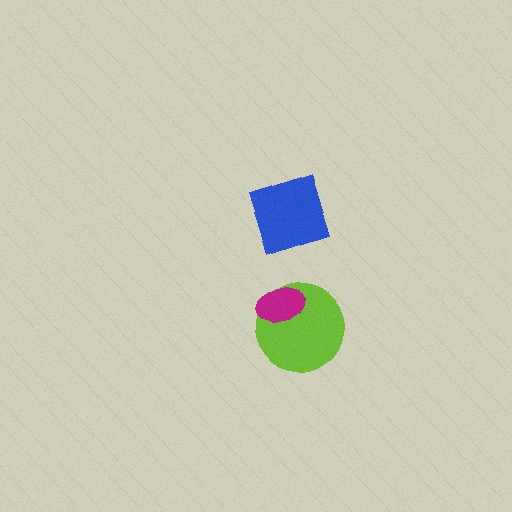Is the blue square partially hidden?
No, no other shape covers it.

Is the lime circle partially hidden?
Yes, it is partially covered by another shape.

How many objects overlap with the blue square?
0 objects overlap with the blue square.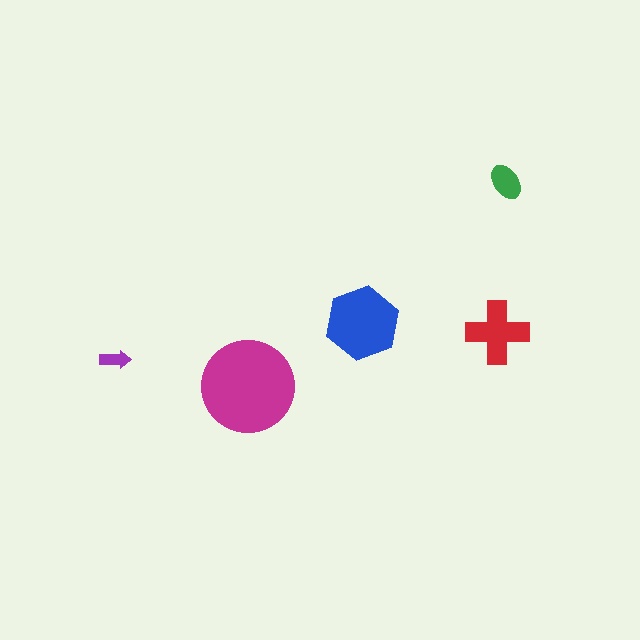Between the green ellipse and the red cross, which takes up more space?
The red cross.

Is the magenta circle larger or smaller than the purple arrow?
Larger.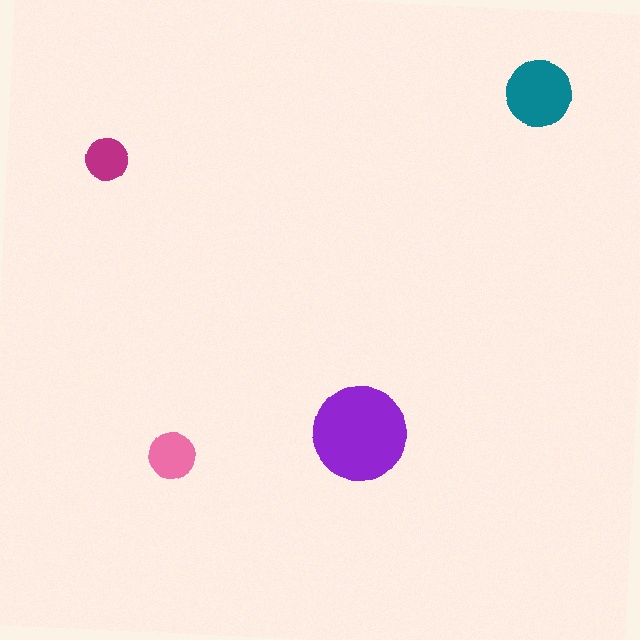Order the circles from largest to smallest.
the purple one, the teal one, the pink one, the magenta one.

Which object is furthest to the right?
The teal circle is rightmost.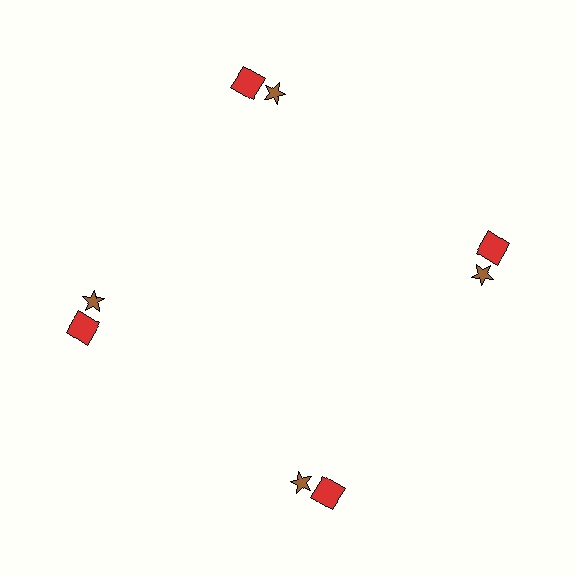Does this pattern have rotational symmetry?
Yes, this pattern has 4-fold rotational symmetry. It looks the same after rotating 90 degrees around the center.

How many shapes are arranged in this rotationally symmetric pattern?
There are 8 shapes, arranged in 4 groups of 2.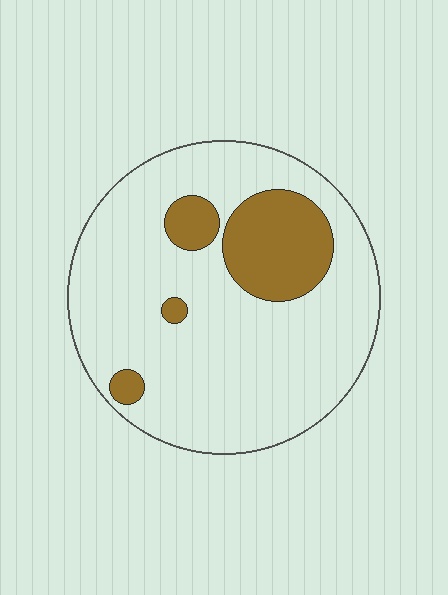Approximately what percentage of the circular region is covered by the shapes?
Approximately 20%.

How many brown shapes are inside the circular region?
4.